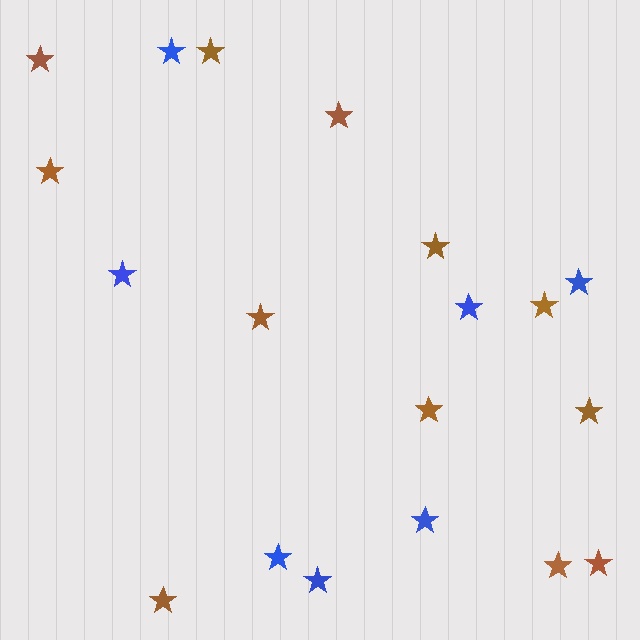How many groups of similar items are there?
There are 2 groups: one group of blue stars (7) and one group of brown stars (12).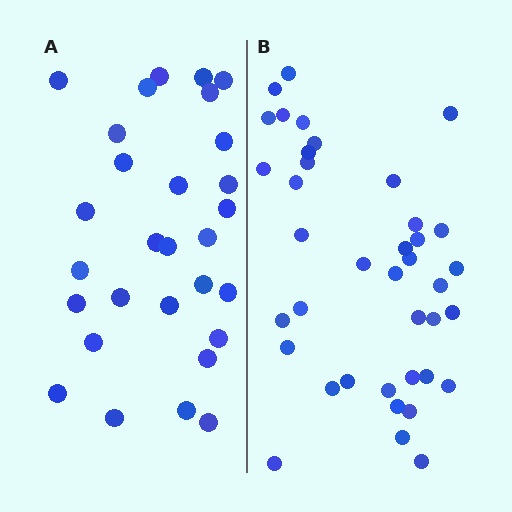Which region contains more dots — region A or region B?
Region B (the right region) has more dots.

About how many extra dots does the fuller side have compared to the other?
Region B has roughly 10 or so more dots than region A.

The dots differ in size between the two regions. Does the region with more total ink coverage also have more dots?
No. Region A has more total ink coverage because its dots are larger, but region B actually contains more individual dots. Total area can be misleading — the number of items is what matters here.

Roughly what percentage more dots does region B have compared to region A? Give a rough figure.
About 35% more.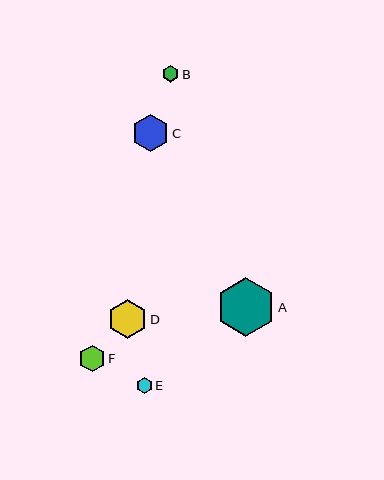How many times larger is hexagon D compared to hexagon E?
Hexagon D is approximately 2.5 times the size of hexagon E.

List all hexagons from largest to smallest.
From largest to smallest: A, D, C, F, B, E.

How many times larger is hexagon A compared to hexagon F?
Hexagon A is approximately 2.2 times the size of hexagon F.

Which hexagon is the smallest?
Hexagon E is the smallest with a size of approximately 16 pixels.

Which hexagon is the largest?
Hexagon A is the largest with a size of approximately 59 pixels.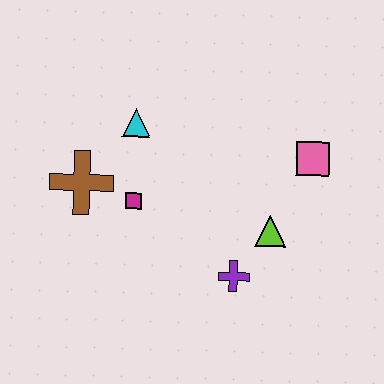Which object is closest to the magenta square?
The brown cross is closest to the magenta square.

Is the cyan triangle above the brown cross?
Yes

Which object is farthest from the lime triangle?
The brown cross is farthest from the lime triangle.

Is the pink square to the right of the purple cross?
Yes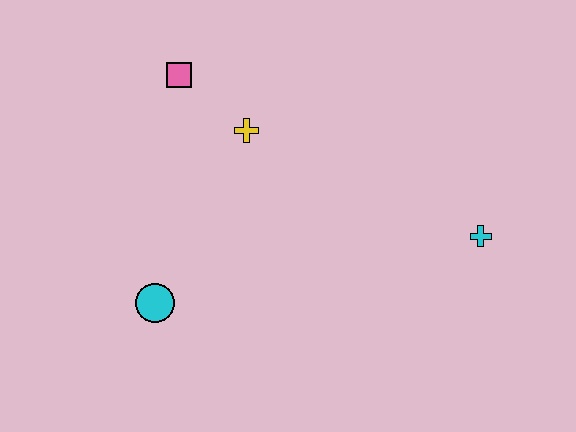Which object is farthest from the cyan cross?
The pink square is farthest from the cyan cross.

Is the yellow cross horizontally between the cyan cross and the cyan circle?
Yes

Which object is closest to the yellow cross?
The pink square is closest to the yellow cross.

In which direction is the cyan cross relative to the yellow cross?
The cyan cross is to the right of the yellow cross.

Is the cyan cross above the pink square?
No